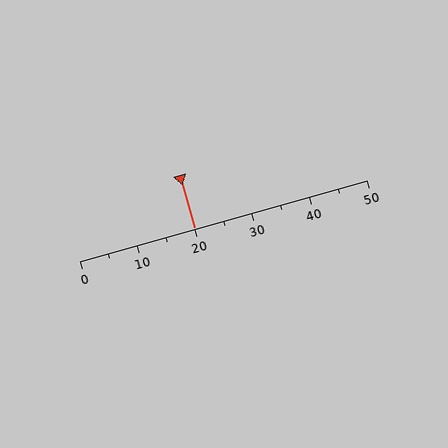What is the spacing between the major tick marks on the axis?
The major ticks are spaced 10 apart.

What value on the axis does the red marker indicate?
The marker indicates approximately 20.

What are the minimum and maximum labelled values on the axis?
The axis runs from 0 to 50.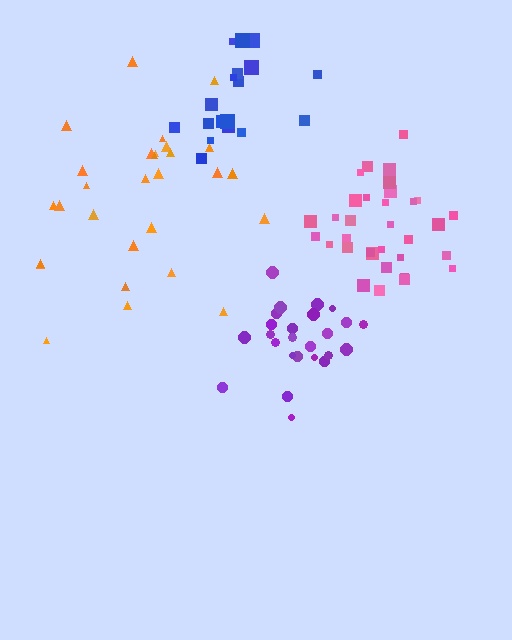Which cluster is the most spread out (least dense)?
Orange.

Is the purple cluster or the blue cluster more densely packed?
Purple.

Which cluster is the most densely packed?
Pink.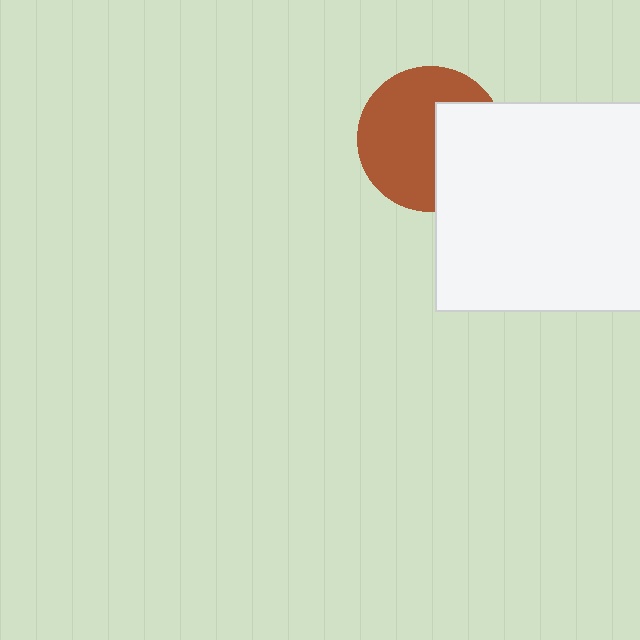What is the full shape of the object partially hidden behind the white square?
The partially hidden object is a brown circle.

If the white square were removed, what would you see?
You would see the complete brown circle.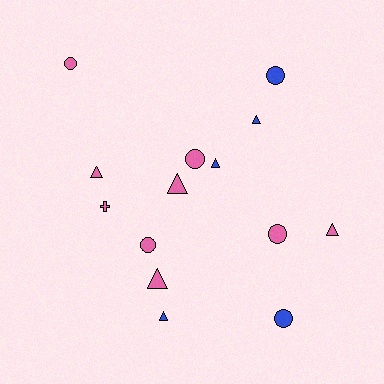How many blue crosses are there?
There are no blue crosses.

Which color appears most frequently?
Pink, with 9 objects.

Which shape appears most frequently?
Triangle, with 7 objects.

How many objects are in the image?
There are 14 objects.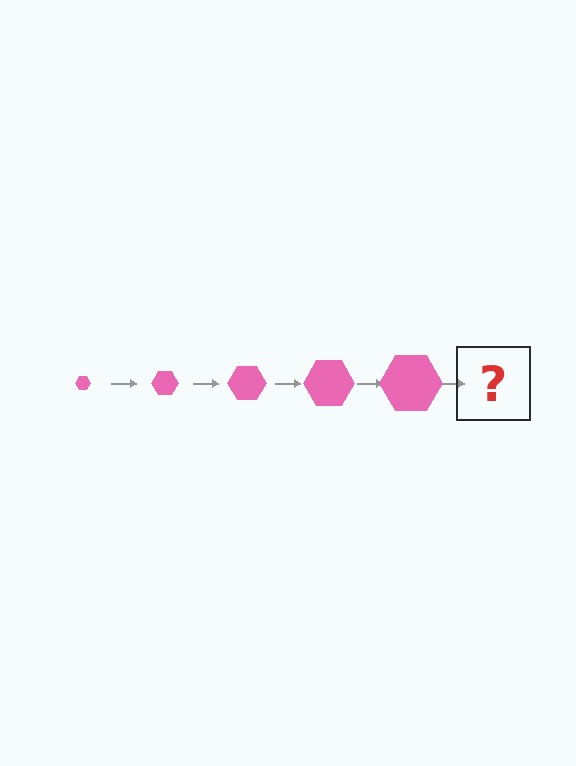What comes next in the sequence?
The next element should be a pink hexagon, larger than the previous one.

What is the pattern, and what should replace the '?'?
The pattern is that the hexagon gets progressively larger each step. The '?' should be a pink hexagon, larger than the previous one.